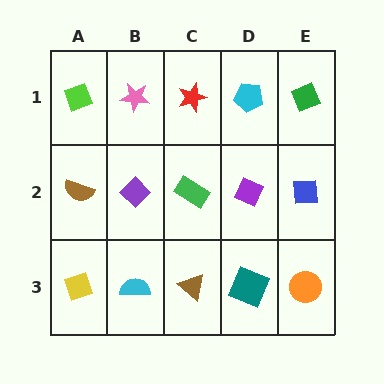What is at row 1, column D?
A cyan pentagon.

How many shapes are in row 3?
5 shapes.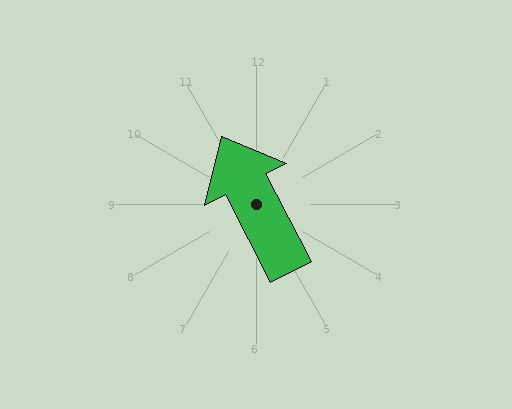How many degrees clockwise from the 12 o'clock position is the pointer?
Approximately 333 degrees.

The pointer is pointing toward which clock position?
Roughly 11 o'clock.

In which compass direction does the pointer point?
Northwest.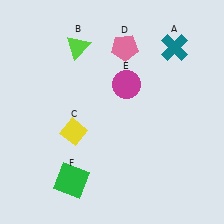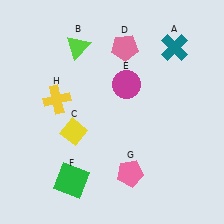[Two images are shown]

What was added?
A pink pentagon (G), a yellow cross (H) were added in Image 2.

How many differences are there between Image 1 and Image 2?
There are 2 differences between the two images.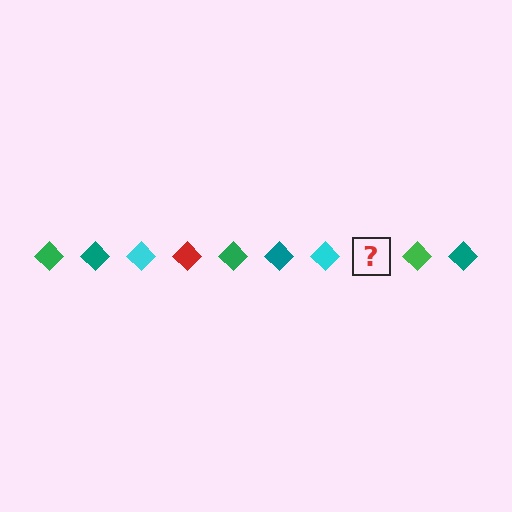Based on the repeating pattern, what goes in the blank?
The blank should be a red diamond.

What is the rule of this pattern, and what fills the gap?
The rule is that the pattern cycles through green, teal, cyan, red diamonds. The gap should be filled with a red diamond.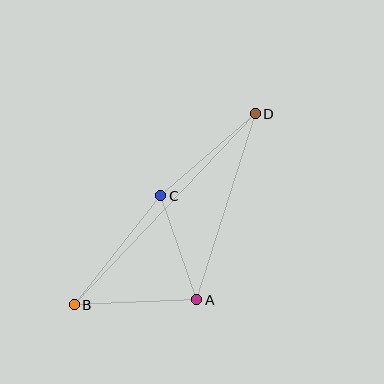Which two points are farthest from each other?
Points B and D are farthest from each other.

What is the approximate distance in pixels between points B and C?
The distance between B and C is approximately 139 pixels.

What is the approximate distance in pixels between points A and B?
The distance between A and B is approximately 123 pixels.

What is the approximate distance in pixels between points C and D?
The distance between C and D is approximately 125 pixels.